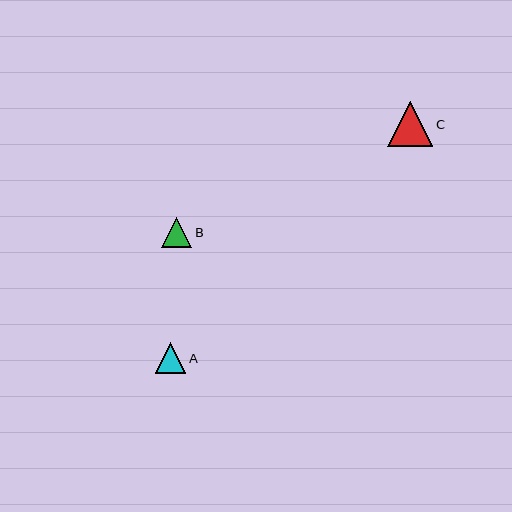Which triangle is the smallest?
Triangle A is the smallest with a size of approximately 30 pixels.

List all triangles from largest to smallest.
From largest to smallest: C, B, A.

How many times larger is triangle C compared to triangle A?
Triangle C is approximately 1.5 times the size of triangle A.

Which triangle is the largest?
Triangle C is the largest with a size of approximately 45 pixels.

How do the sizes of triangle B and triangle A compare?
Triangle B and triangle A are approximately the same size.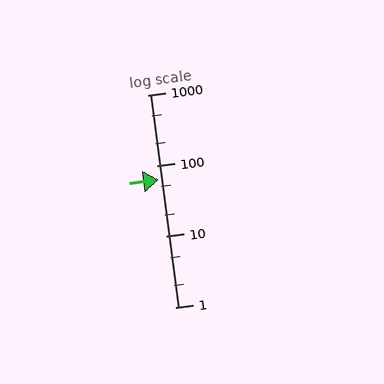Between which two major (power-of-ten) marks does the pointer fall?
The pointer is between 10 and 100.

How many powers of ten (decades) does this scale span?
The scale spans 3 decades, from 1 to 1000.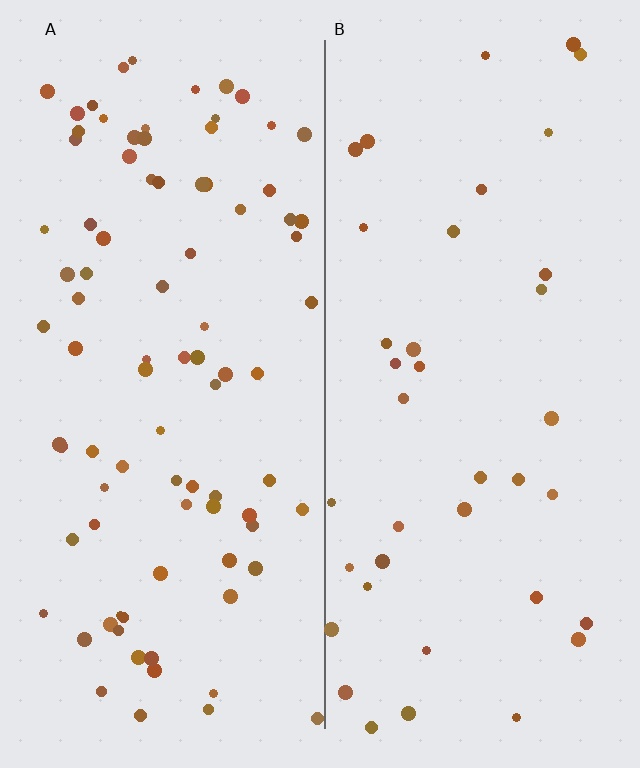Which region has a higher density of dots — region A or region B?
A (the left).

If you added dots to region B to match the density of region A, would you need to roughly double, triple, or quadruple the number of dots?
Approximately double.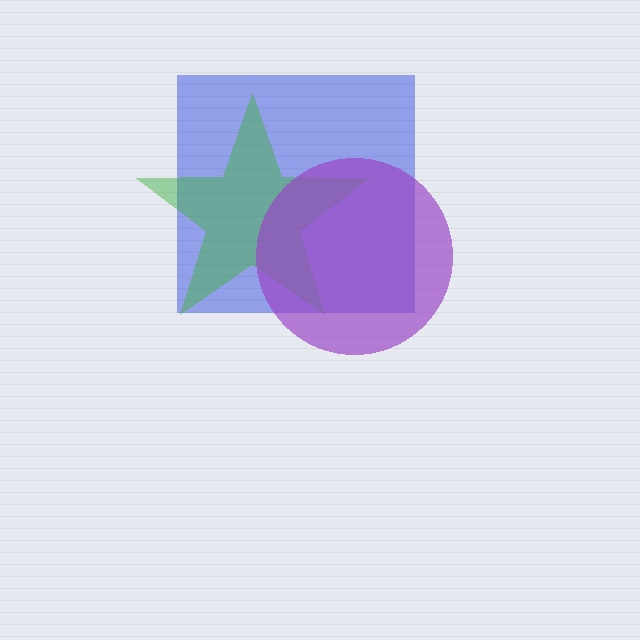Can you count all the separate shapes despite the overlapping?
Yes, there are 3 separate shapes.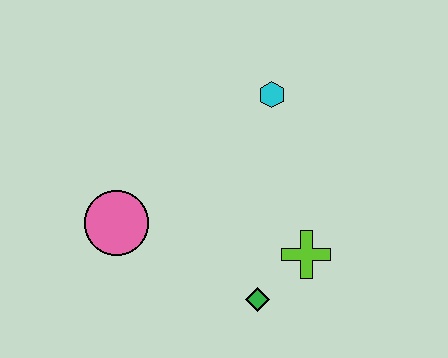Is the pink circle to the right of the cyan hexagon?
No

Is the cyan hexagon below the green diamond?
No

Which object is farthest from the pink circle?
The cyan hexagon is farthest from the pink circle.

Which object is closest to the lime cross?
The green diamond is closest to the lime cross.